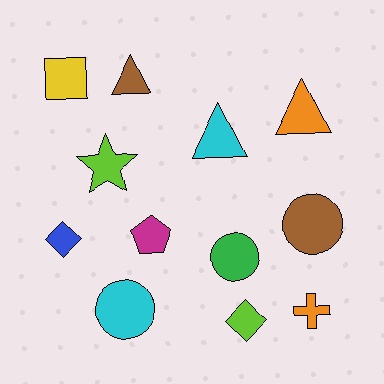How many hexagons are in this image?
There are no hexagons.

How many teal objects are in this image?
There are no teal objects.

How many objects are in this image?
There are 12 objects.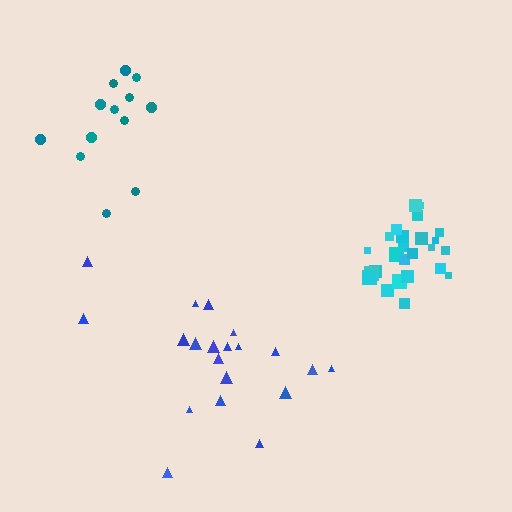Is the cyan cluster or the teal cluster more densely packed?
Cyan.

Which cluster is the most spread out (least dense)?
Blue.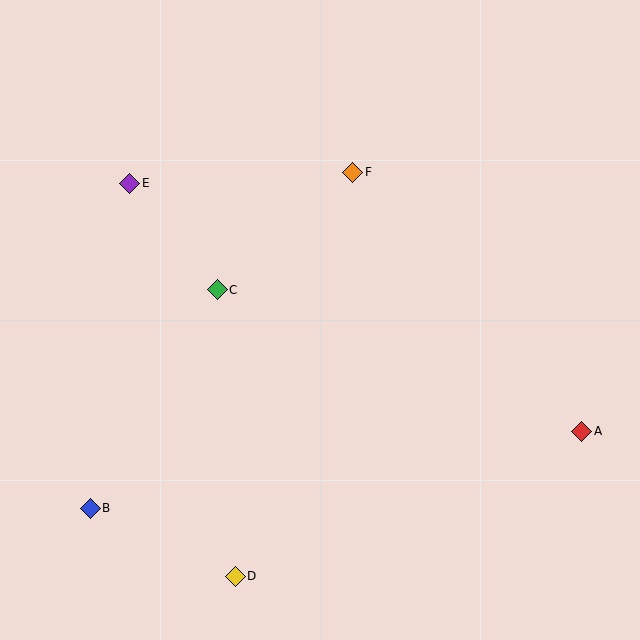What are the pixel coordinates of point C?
Point C is at (217, 290).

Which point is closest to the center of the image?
Point C at (217, 290) is closest to the center.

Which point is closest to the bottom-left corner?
Point B is closest to the bottom-left corner.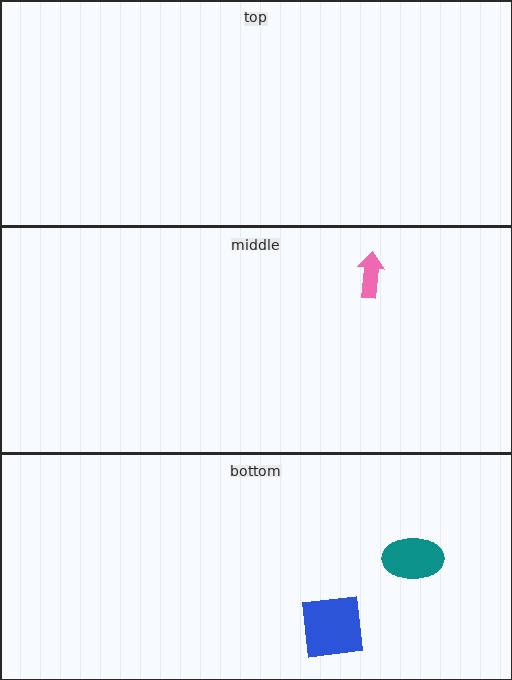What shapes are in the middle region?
The pink arrow.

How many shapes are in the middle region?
1.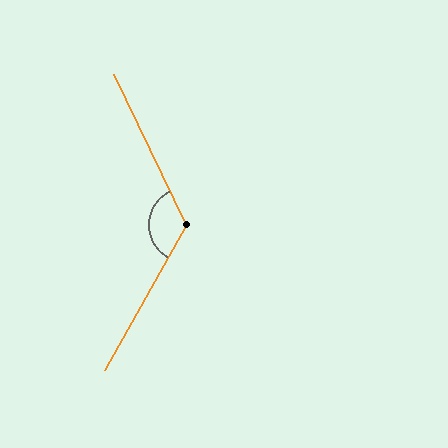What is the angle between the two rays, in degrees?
Approximately 125 degrees.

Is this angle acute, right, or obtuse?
It is obtuse.